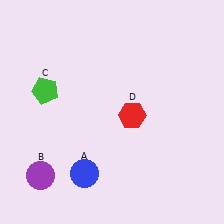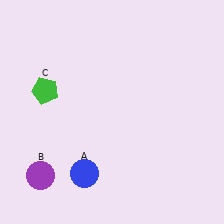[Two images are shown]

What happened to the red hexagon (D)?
The red hexagon (D) was removed in Image 2. It was in the bottom-right area of Image 1.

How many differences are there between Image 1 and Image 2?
There is 1 difference between the two images.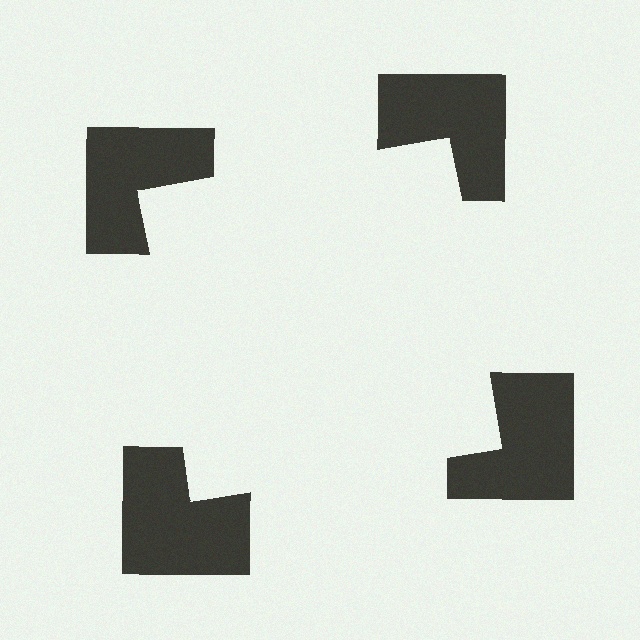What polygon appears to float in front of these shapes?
An illusory square — its edges are inferred from the aligned wedge cuts in the notched squares, not physically drawn.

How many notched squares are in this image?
There are 4 — one at each vertex of the illusory square.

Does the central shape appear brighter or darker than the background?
It typically appears slightly brighter than the background, even though no actual brightness change is drawn.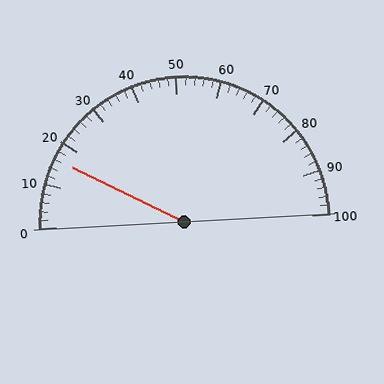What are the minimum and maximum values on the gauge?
The gauge ranges from 0 to 100.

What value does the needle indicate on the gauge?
The needle indicates approximately 16.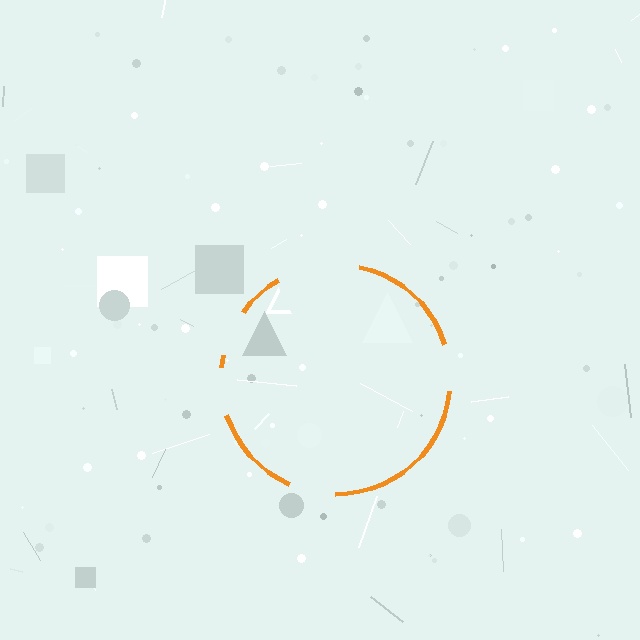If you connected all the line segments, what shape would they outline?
They would outline a circle.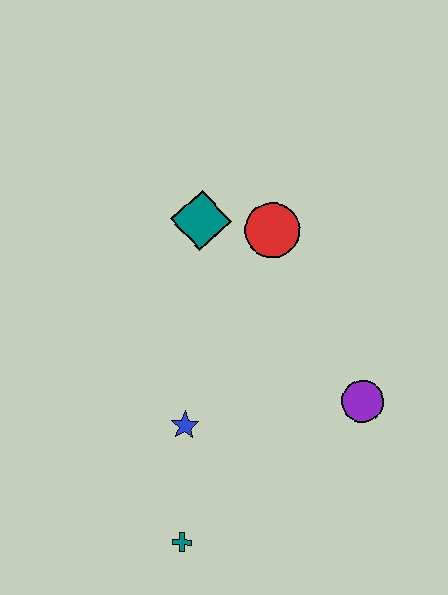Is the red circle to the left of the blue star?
No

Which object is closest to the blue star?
The teal cross is closest to the blue star.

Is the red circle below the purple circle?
No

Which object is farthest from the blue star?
The red circle is farthest from the blue star.